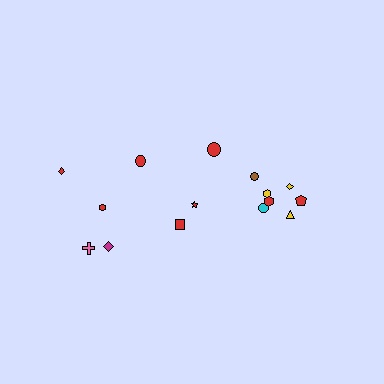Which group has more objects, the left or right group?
The right group.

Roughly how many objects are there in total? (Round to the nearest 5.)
Roughly 15 objects in total.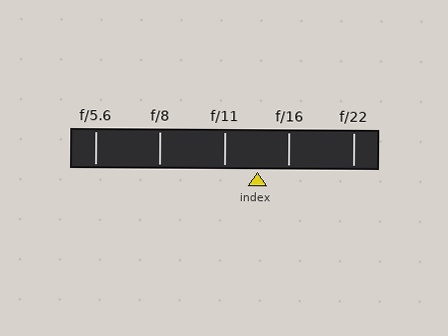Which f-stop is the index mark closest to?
The index mark is closest to f/16.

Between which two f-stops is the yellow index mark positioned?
The index mark is between f/11 and f/16.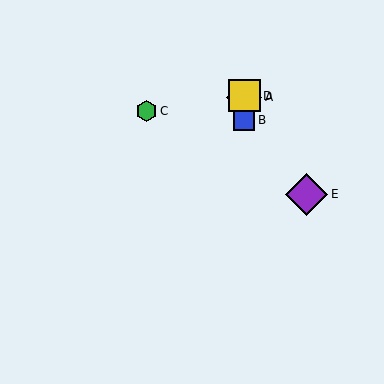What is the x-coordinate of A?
Object A is at x≈244.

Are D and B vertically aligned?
Yes, both are at x≈244.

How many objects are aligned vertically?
3 objects (A, B, D) are aligned vertically.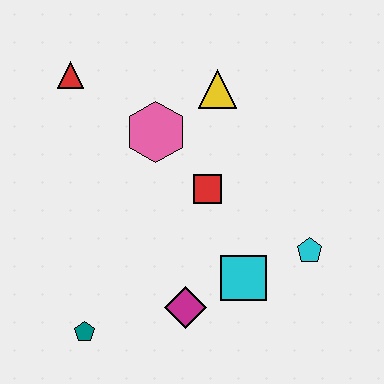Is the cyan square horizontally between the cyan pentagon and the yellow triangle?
Yes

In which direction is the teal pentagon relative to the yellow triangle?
The teal pentagon is below the yellow triangle.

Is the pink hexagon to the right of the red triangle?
Yes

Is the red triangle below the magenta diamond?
No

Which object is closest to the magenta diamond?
The cyan square is closest to the magenta diamond.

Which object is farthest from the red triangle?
The cyan pentagon is farthest from the red triangle.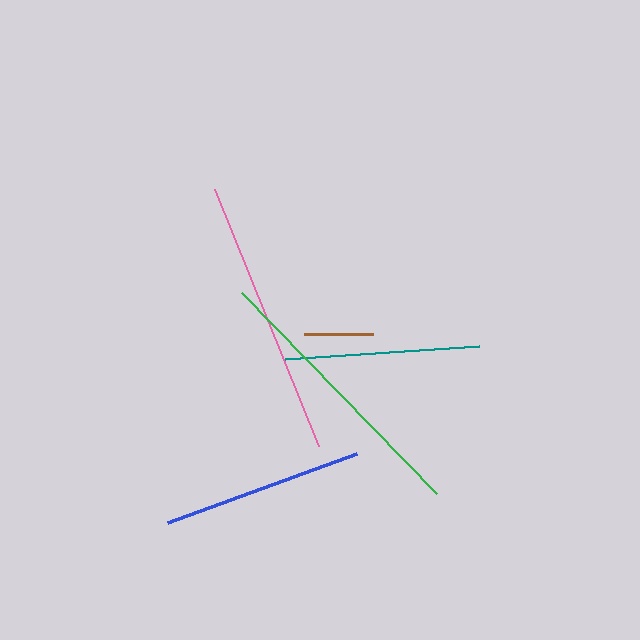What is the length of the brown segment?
The brown segment is approximately 69 pixels long.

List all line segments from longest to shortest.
From longest to shortest: green, pink, blue, teal, brown.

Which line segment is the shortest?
The brown line is the shortest at approximately 69 pixels.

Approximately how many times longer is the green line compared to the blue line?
The green line is approximately 1.4 times the length of the blue line.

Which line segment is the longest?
The green line is the longest at approximately 280 pixels.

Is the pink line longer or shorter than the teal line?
The pink line is longer than the teal line.